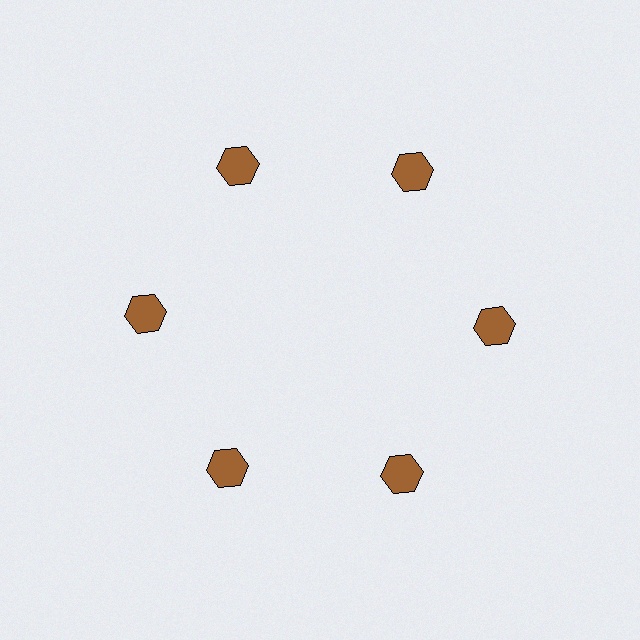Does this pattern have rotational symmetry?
Yes, this pattern has 6-fold rotational symmetry. It looks the same after rotating 60 degrees around the center.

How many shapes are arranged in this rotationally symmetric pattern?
There are 6 shapes, arranged in 6 groups of 1.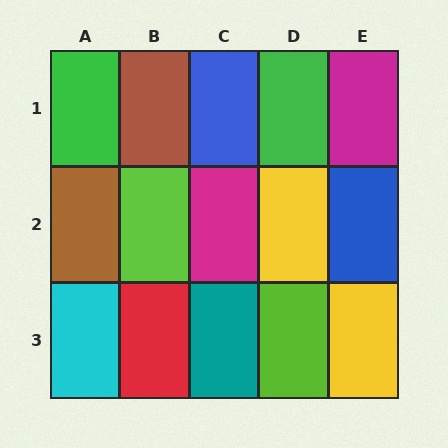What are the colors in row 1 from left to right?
Green, brown, blue, green, magenta.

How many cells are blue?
2 cells are blue.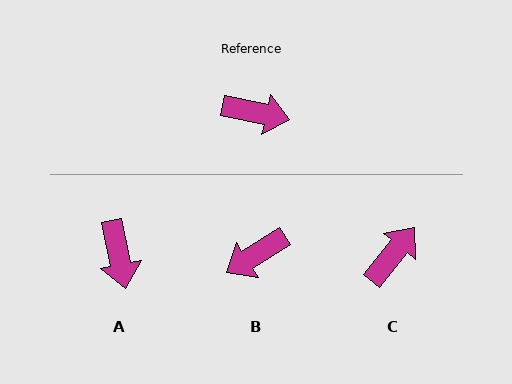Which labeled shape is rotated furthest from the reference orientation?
B, about 136 degrees away.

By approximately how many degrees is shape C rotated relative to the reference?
Approximately 63 degrees counter-clockwise.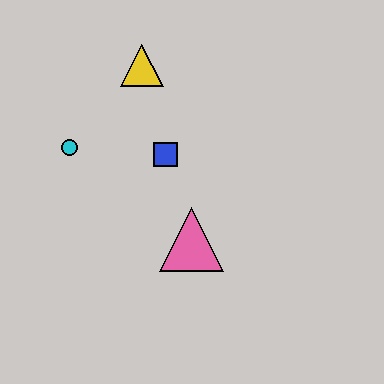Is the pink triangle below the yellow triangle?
Yes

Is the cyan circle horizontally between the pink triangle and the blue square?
No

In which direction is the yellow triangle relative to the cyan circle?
The yellow triangle is above the cyan circle.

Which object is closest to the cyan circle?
The blue square is closest to the cyan circle.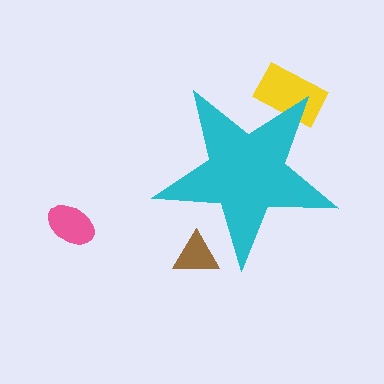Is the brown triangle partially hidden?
Yes, the brown triangle is partially hidden behind the cyan star.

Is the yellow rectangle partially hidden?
Yes, the yellow rectangle is partially hidden behind the cyan star.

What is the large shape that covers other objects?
A cyan star.